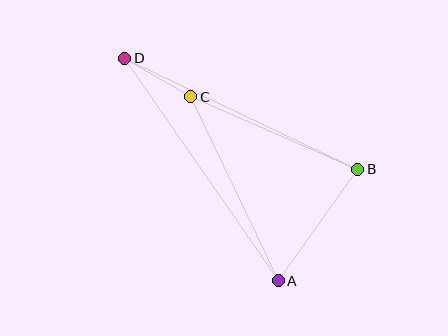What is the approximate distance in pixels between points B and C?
The distance between B and C is approximately 182 pixels.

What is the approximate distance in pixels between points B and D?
The distance between B and D is approximately 258 pixels.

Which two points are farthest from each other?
Points A and D are farthest from each other.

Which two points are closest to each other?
Points C and D are closest to each other.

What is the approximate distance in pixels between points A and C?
The distance between A and C is approximately 204 pixels.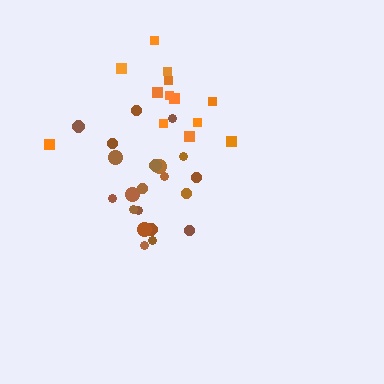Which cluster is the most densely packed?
Brown.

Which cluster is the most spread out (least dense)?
Orange.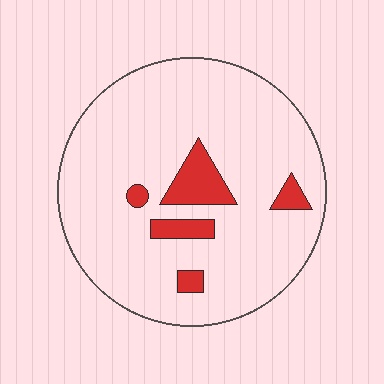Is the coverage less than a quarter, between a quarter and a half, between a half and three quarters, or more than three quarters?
Less than a quarter.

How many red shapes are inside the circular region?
5.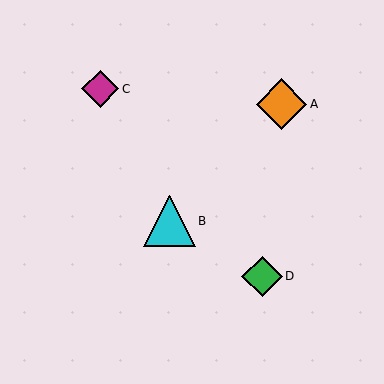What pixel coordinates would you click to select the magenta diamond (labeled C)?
Click at (100, 89) to select the magenta diamond C.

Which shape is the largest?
The cyan triangle (labeled B) is the largest.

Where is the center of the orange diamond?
The center of the orange diamond is at (281, 104).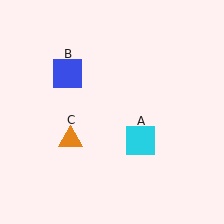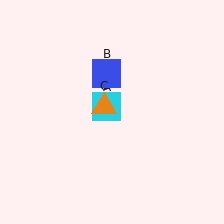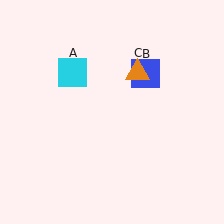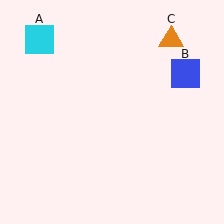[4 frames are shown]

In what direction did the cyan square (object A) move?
The cyan square (object A) moved up and to the left.